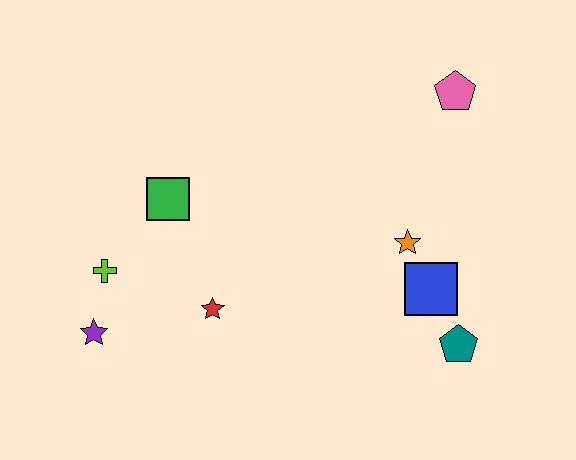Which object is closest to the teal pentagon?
The blue square is closest to the teal pentagon.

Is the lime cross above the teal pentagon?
Yes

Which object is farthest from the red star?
The pink pentagon is farthest from the red star.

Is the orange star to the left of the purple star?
No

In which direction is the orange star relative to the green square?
The orange star is to the right of the green square.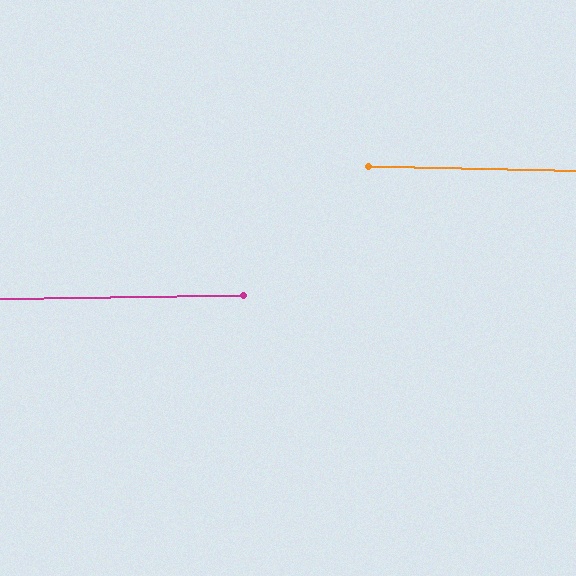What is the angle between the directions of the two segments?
Approximately 2 degrees.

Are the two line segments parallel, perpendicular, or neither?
Parallel — their directions differ by only 2.0°.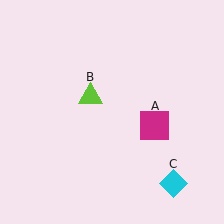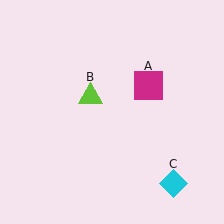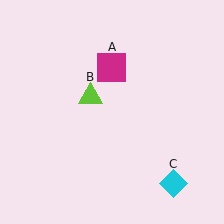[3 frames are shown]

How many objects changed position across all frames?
1 object changed position: magenta square (object A).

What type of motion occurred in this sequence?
The magenta square (object A) rotated counterclockwise around the center of the scene.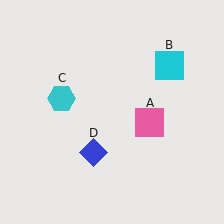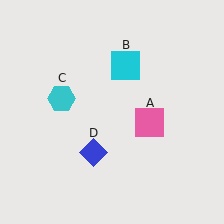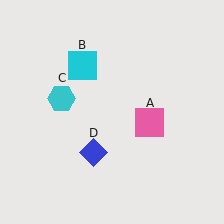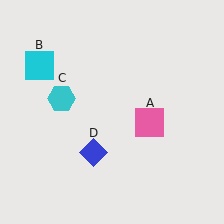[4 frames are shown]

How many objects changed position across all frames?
1 object changed position: cyan square (object B).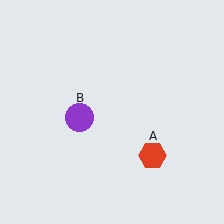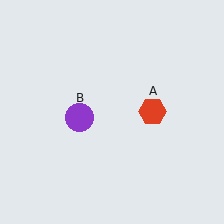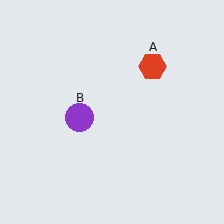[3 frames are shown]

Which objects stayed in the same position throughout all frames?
Purple circle (object B) remained stationary.